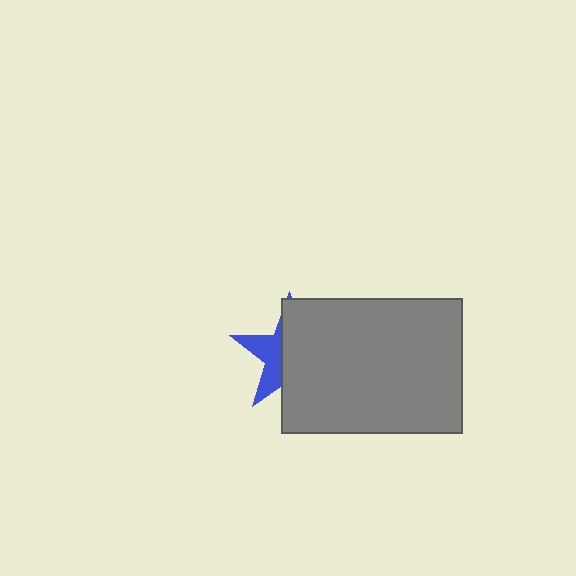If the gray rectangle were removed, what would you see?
You would see the complete blue star.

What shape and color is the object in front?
The object in front is a gray rectangle.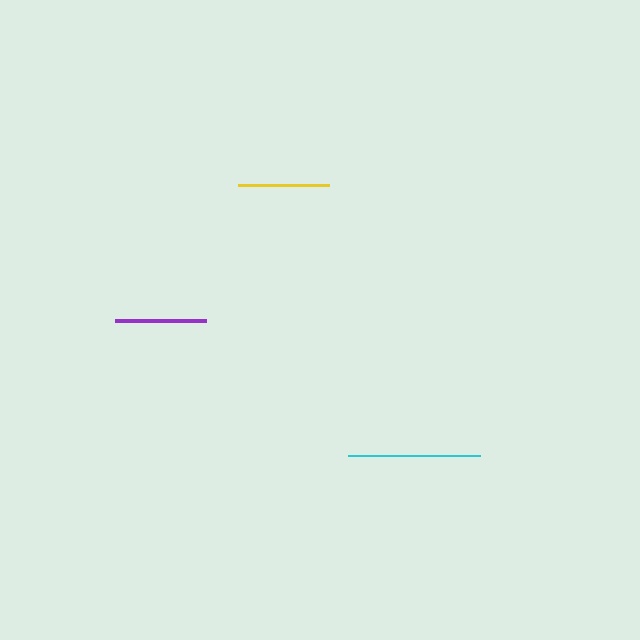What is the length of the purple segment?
The purple segment is approximately 91 pixels long.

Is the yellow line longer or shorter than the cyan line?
The cyan line is longer than the yellow line.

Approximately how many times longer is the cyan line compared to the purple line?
The cyan line is approximately 1.4 times the length of the purple line.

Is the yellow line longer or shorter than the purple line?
The purple line is longer than the yellow line.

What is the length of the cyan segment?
The cyan segment is approximately 132 pixels long.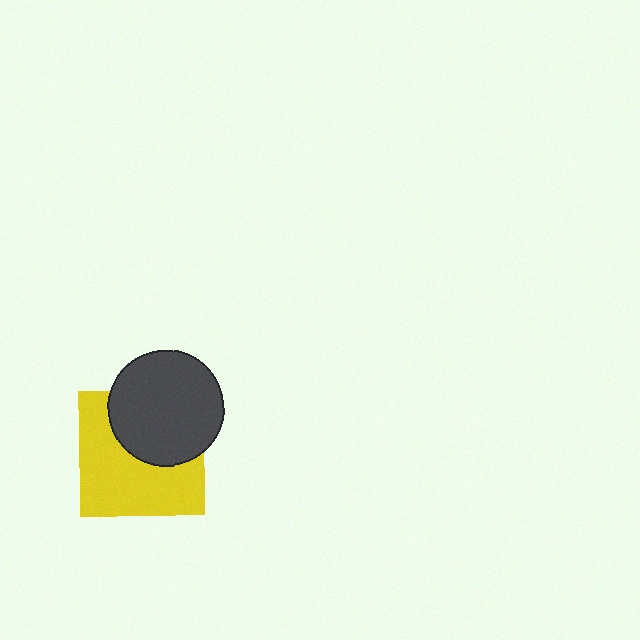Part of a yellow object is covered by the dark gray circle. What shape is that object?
It is a square.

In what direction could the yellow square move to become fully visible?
The yellow square could move down. That would shift it out from behind the dark gray circle entirely.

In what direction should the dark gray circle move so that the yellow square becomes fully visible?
The dark gray circle should move up. That is the shortest direction to clear the overlap and leave the yellow square fully visible.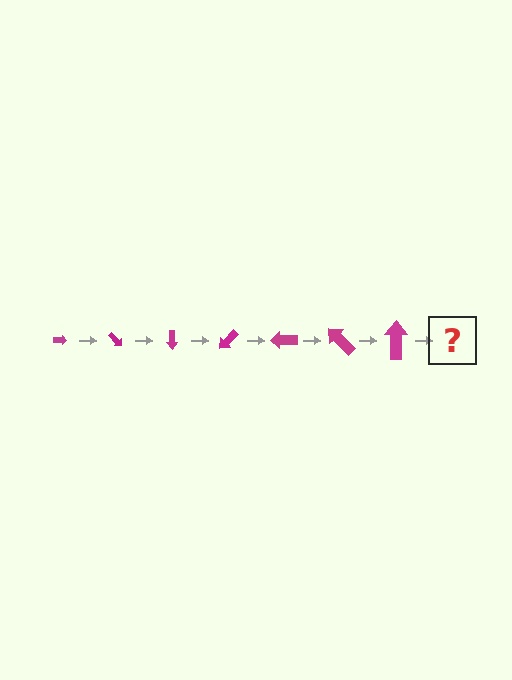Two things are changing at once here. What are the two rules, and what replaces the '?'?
The two rules are that the arrow grows larger each step and it rotates 45 degrees each step. The '?' should be an arrow, larger than the previous one and rotated 315 degrees from the start.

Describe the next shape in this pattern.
It should be an arrow, larger than the previous one and rotated 315 degrees from the start.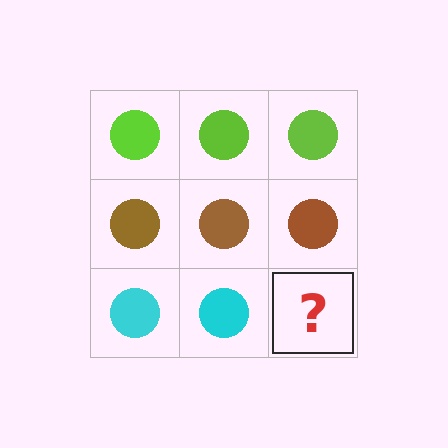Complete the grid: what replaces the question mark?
The question mark should be replaced with a cyan circle.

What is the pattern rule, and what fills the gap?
The rule is that each row has a consistent color. The gap should be filled with a cyan circle.